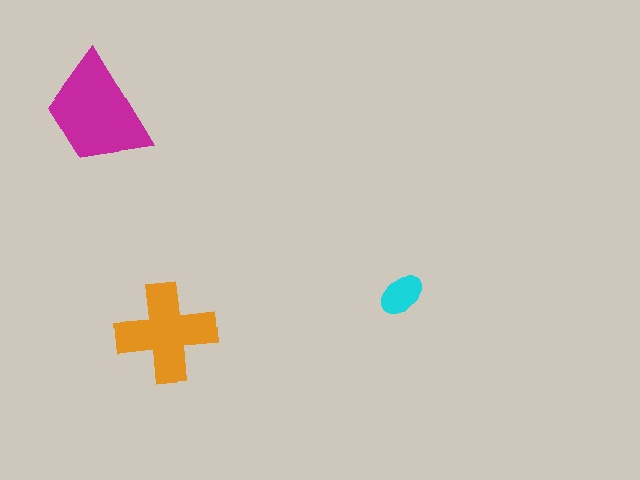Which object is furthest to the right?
The cyan ellipse is rightmost.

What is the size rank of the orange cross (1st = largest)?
2nd.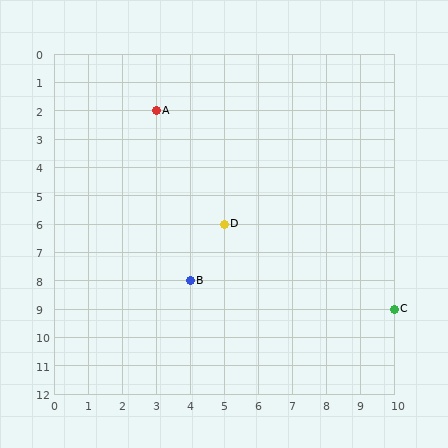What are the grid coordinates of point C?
Point C is at grid coordinates (10, 9).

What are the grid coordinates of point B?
Point B is at grid coordinates (4, 8).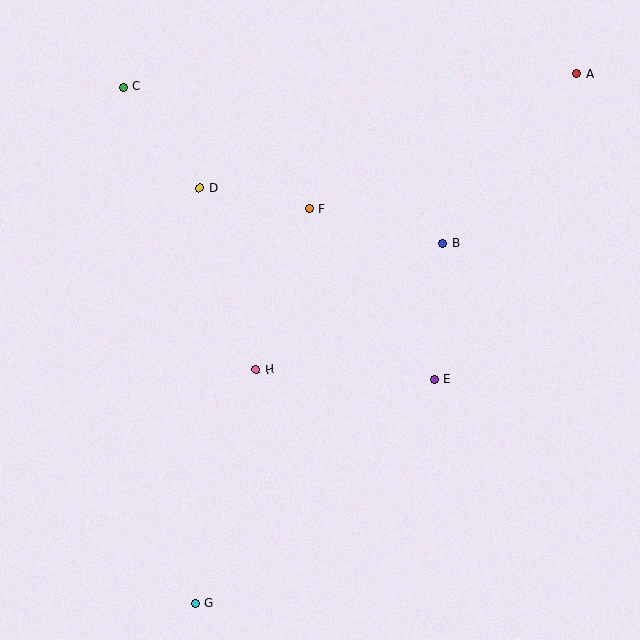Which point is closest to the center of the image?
Point H at (256, 370) is closest to the center.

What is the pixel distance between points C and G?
The distance between C and G is 521 pixels.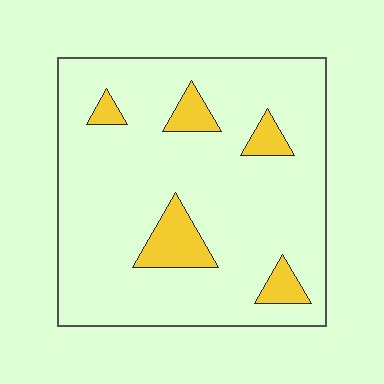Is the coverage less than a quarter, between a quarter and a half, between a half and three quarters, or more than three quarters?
Less than a quarter.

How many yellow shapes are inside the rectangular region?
5.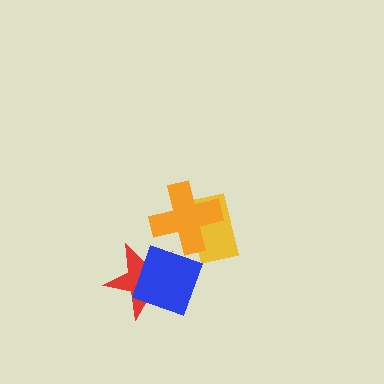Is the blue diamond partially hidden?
No, no other shape covers it.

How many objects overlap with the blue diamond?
2 objects overlap with the blue diamond.